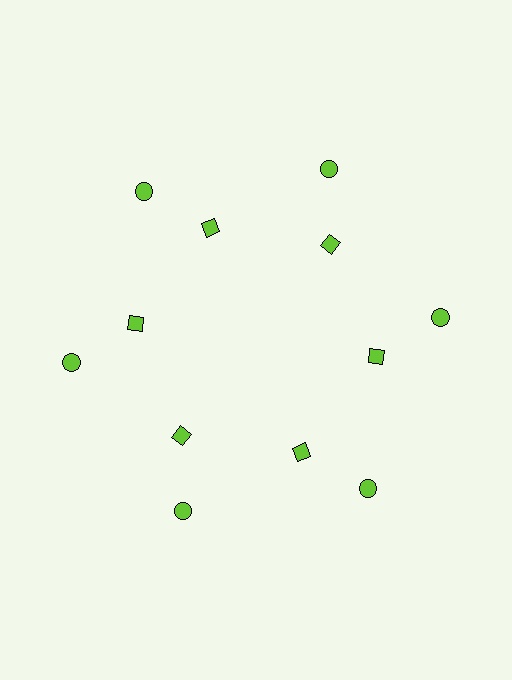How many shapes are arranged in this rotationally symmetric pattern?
There are 12 shapes, arranged in 6 groups of 2.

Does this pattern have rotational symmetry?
Yes, this pattern has 6-fold rotational symmetry. It looks the same after rotating 60 degrees around the center.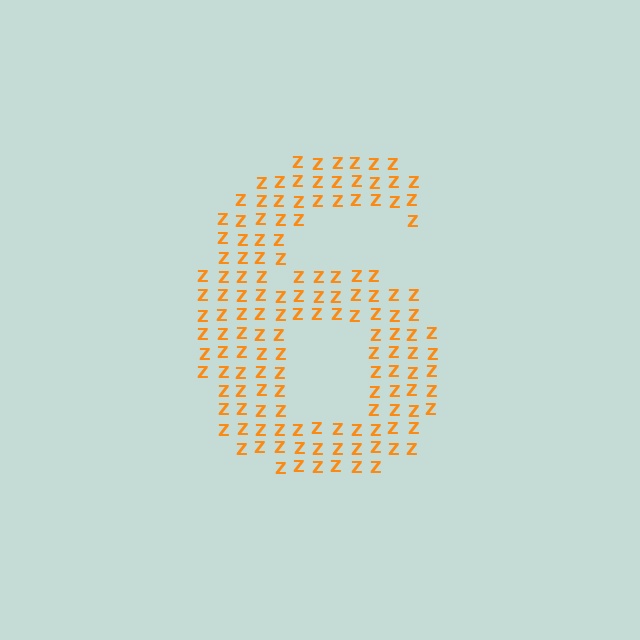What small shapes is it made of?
It is made of small letter Z's.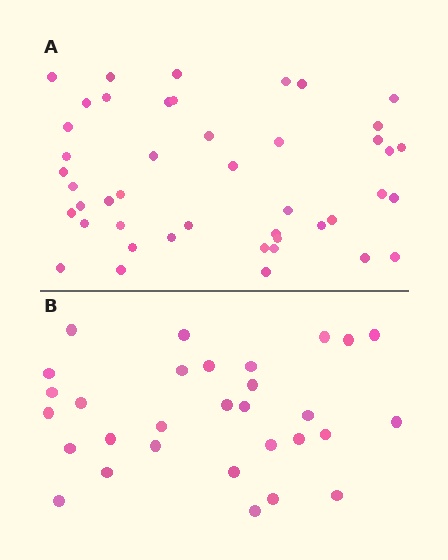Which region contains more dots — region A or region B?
Region A (the top region) has more dots.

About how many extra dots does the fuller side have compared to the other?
Region A has approximately 15 more dots than region B.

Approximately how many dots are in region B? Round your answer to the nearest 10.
About 30 dots.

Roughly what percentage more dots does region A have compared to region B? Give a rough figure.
About 50% more.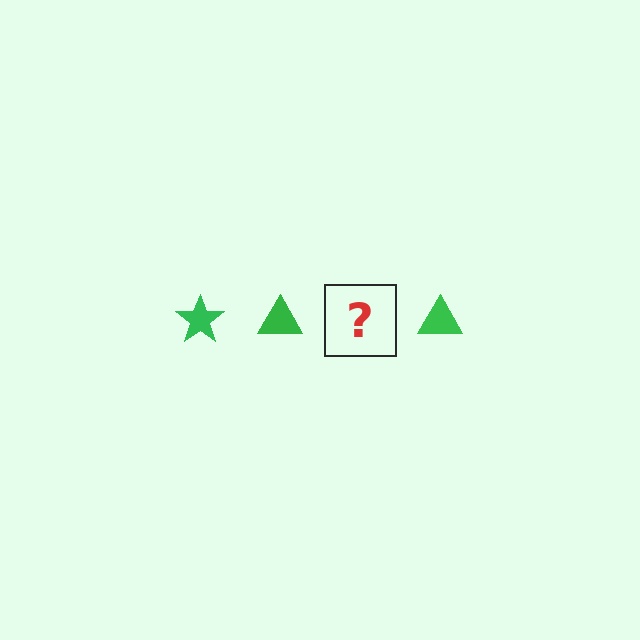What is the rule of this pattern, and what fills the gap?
The rule is that the pattern cycles through star, triangle shapes in green. The gap should be filled with a green star.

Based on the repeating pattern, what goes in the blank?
The blank should be a green star.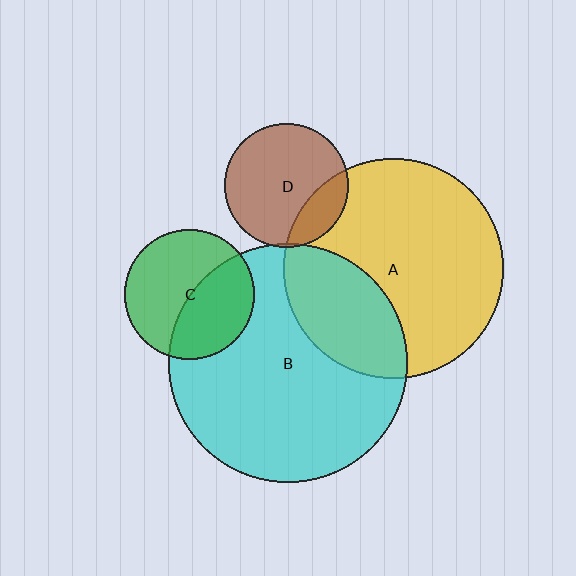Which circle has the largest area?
Circle B (cyan).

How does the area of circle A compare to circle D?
Approximately 3.2 times.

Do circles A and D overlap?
Yes.